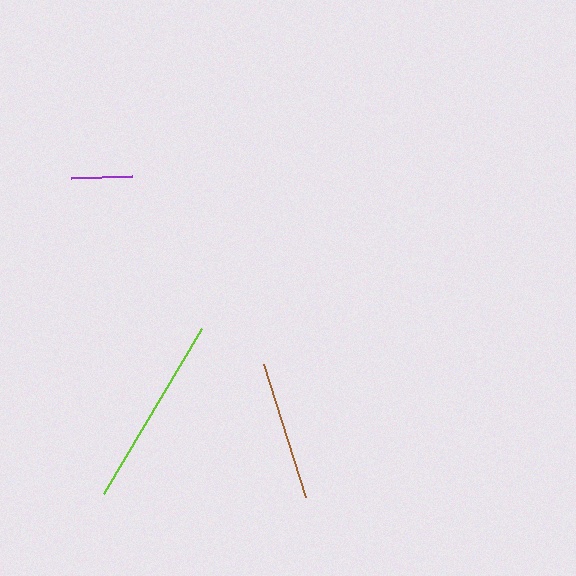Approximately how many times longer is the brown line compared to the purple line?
The brown line is approximately 2.3 times the length of the purple line.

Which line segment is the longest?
The lime line is the longest at approximately 191 pixels.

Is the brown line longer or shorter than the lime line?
The lime line is longer than the brown line.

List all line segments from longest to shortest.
From longest to shortest: lime, brown, purple.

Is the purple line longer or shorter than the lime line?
The lime line is longer than the purple line.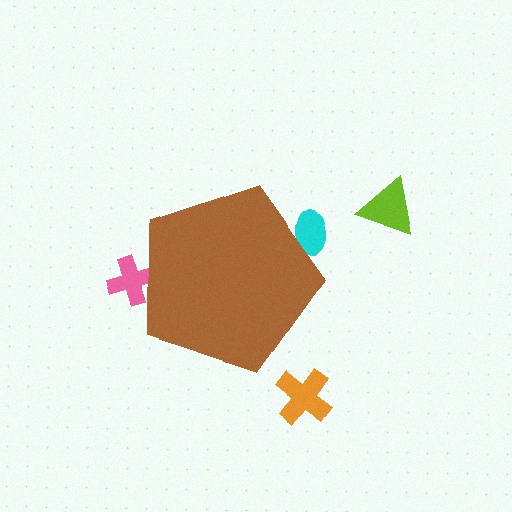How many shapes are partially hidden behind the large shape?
2 shapes are partially hidden.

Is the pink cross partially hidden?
Yes, the pink cross is partially hidden behind the brown pentagon.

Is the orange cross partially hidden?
No, the orange cross is fully visible.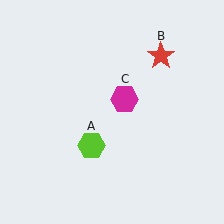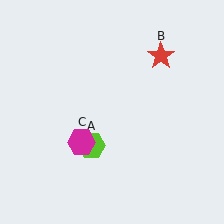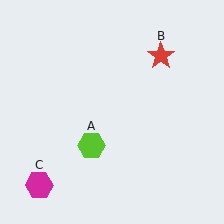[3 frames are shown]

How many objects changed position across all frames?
1 object changed position: magenta hexagon (object C).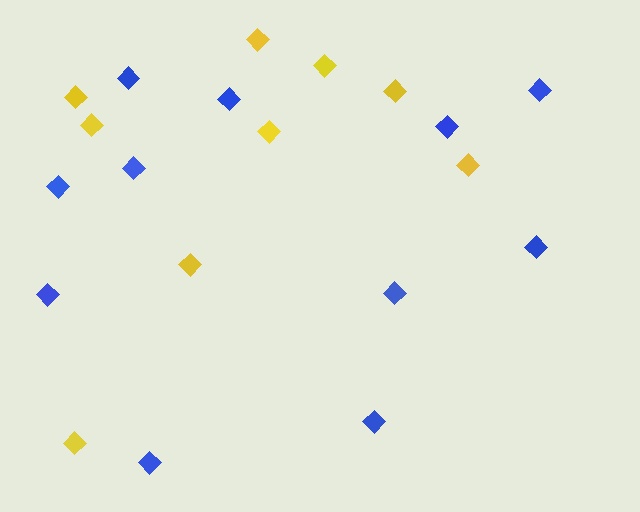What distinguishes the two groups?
There are 2 groups: one group of yellow diamonds (9) and one group of blue diamonds (11).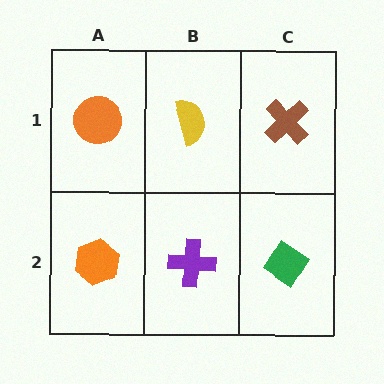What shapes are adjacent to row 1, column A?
An orange hexagon (row 2, column A), a yellow semicircle (row 1, column B).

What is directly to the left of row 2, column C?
A purple cross.